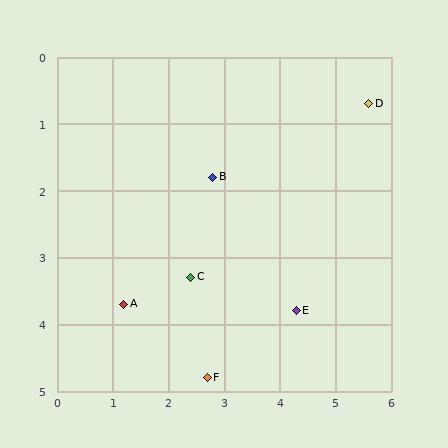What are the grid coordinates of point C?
Point C is at approximately (2.4, 3.3).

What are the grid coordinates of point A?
Point A is at approximately (1.2, 3.7).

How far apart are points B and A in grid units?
Points B and A are about 2.5 grid units apart.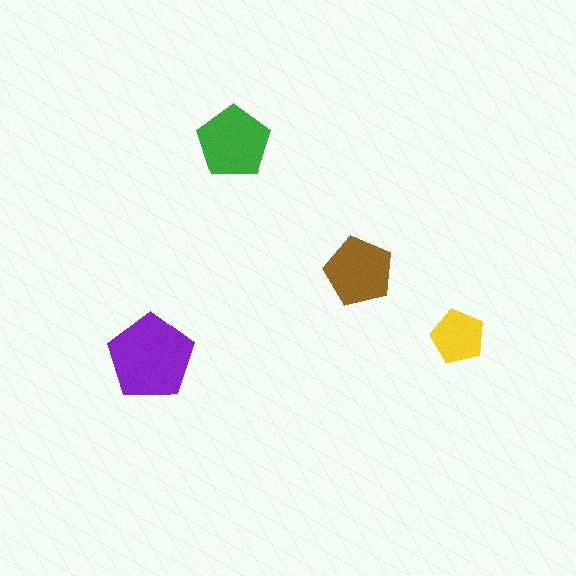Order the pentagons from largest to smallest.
the purple one, the green one, the brown one, the yellow one.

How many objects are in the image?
There are 4 objects in the image.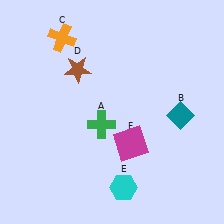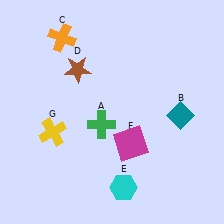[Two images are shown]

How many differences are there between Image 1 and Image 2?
There is 1 difference between the two images.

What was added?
A yellow cross (G) was added in Image 2.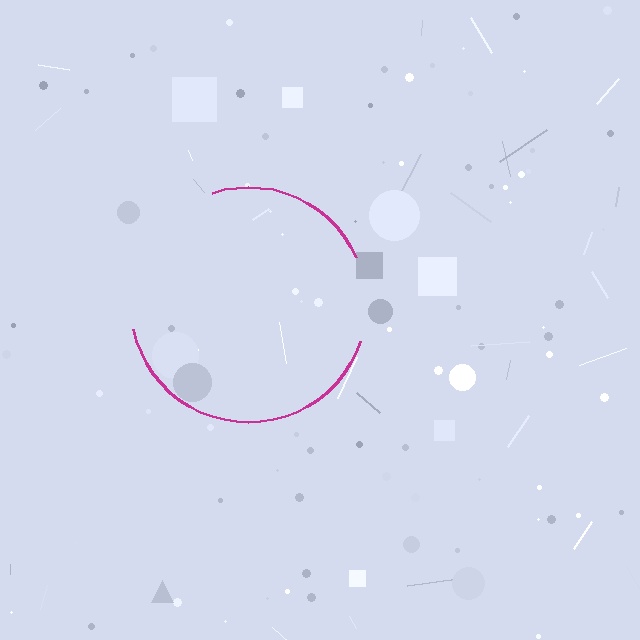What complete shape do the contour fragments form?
The contour fragments form a circle.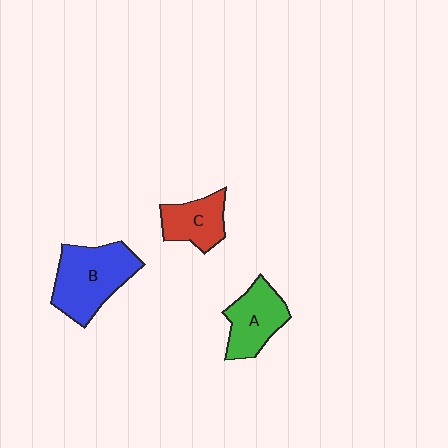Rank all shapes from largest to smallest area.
From largest to smallest: B (blue), A (green), C (red).